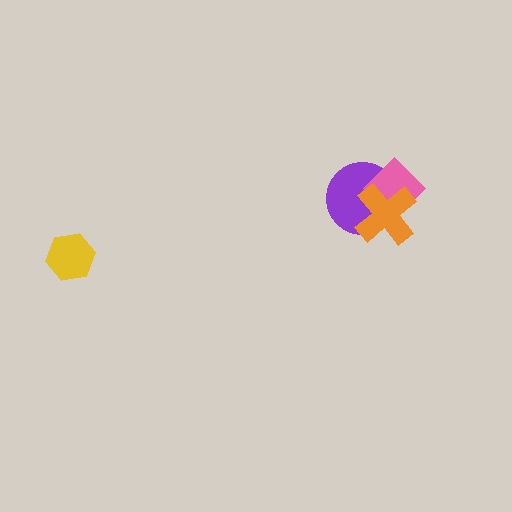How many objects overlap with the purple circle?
2 objects overlap with the purple circle.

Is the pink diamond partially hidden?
Yes, it is partially covered by another shape.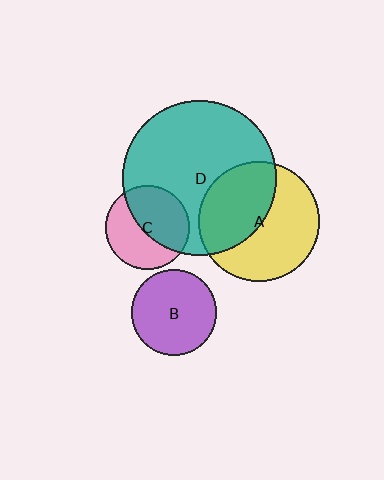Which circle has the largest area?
Circle D (teal).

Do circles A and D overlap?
Yes.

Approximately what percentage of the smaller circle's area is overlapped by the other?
Approximately 45%.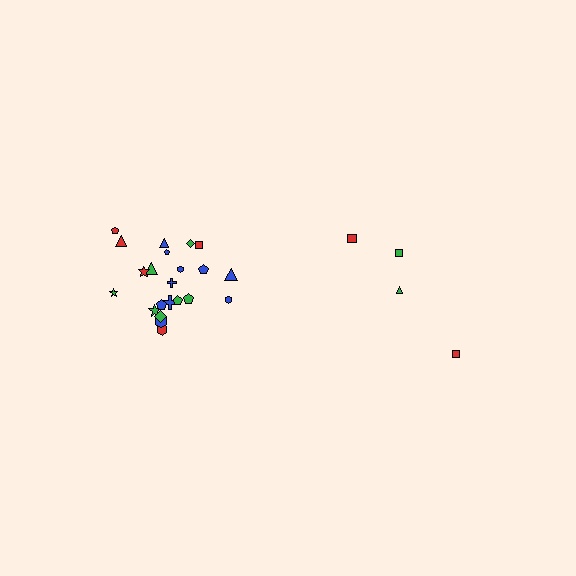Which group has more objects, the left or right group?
The left group.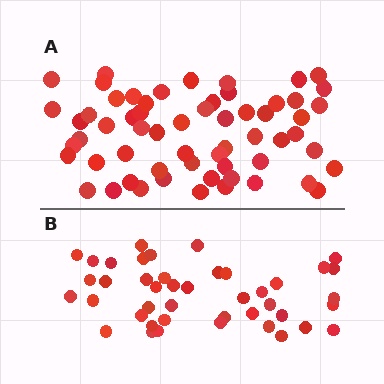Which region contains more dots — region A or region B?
Region A (the top region) has more dots.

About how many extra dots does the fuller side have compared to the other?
Region A has approximately 15 more dots than region B.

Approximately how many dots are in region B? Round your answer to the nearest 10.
About 40 dots. (The exact count is 43, which rounds to 40.)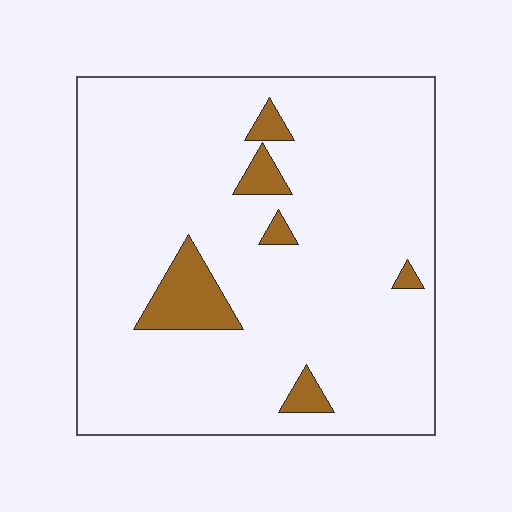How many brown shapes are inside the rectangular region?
6.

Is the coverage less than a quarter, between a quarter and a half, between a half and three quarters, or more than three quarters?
Less than a quarter.